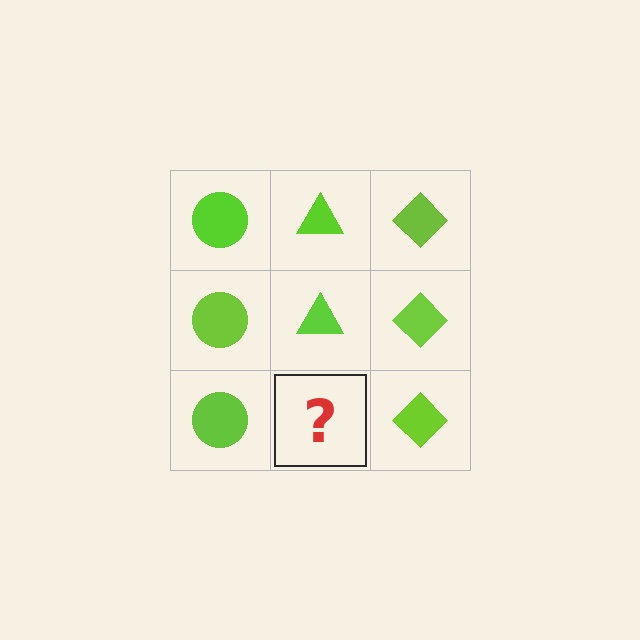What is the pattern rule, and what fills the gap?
The rule is that each column has a consistent shape. The gap should be filled with a lime triangle.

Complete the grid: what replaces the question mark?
The question mark should be replaced with a lime triangle.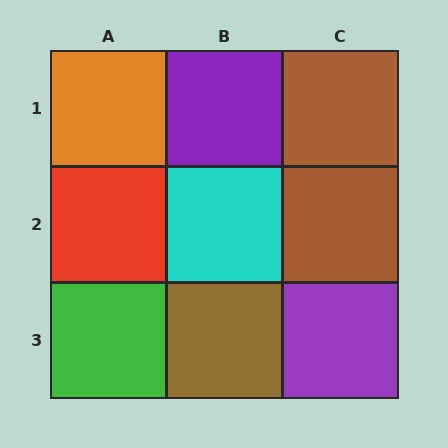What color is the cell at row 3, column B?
Brown.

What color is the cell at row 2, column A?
Red.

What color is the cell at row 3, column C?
Purple.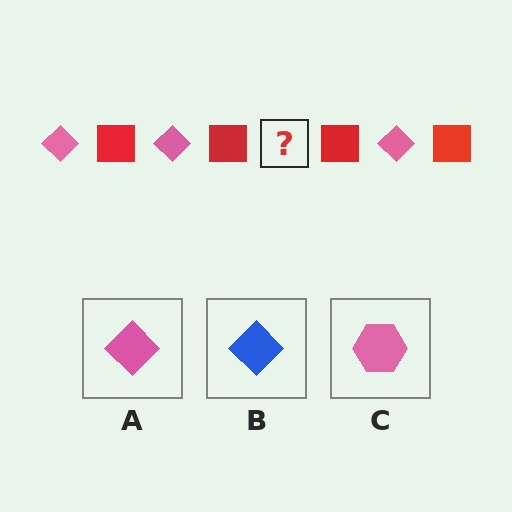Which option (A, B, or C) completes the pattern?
A.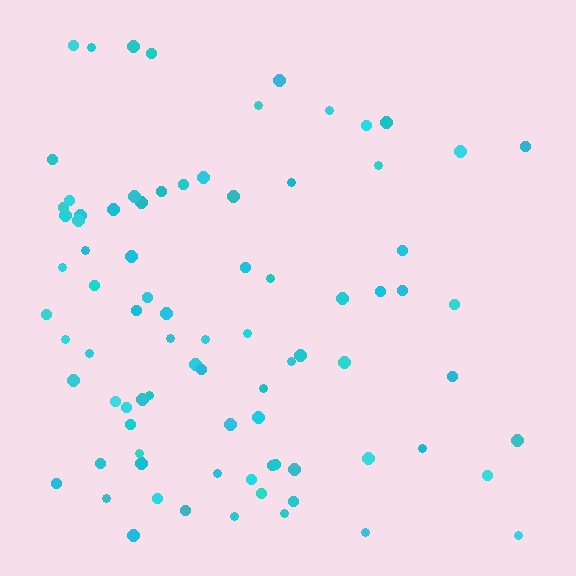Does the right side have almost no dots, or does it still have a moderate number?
Still a moderate number, just noticeably fewer than the left.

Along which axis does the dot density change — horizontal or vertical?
Horizontal.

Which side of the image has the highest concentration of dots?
The left.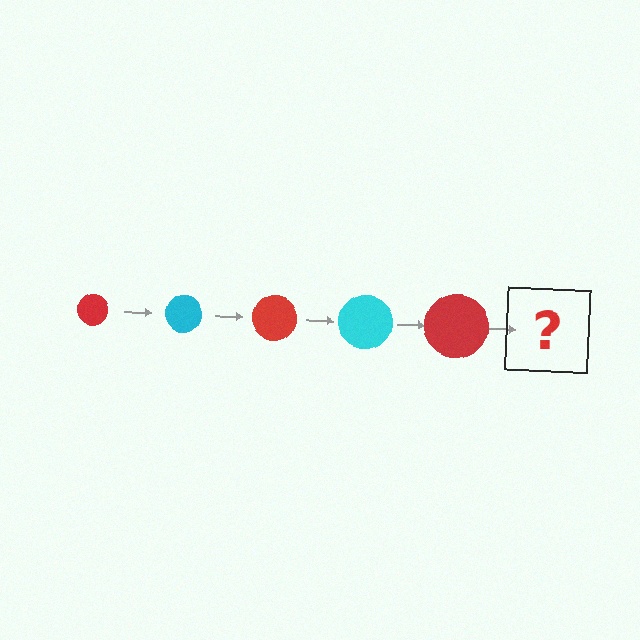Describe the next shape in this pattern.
It should be a cyan circle, larger than the previous one.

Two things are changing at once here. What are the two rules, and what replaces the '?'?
The two rules are that the circle grows larger each step and the color cycles through red and cyan. The '?' should be a cyan circle, larger than the previous one.